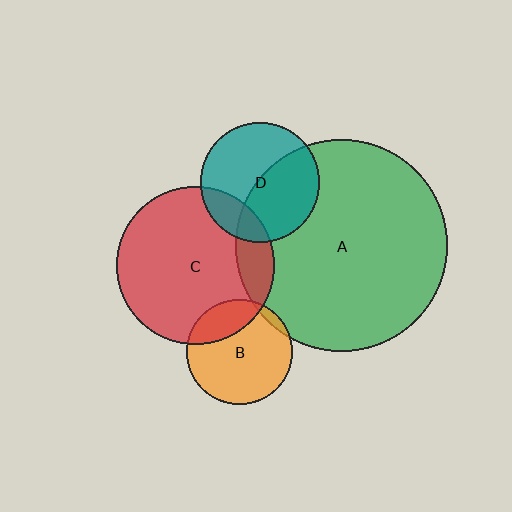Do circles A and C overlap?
Yes.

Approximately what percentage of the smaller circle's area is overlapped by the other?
Approximately 15%.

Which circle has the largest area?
Circle A (green).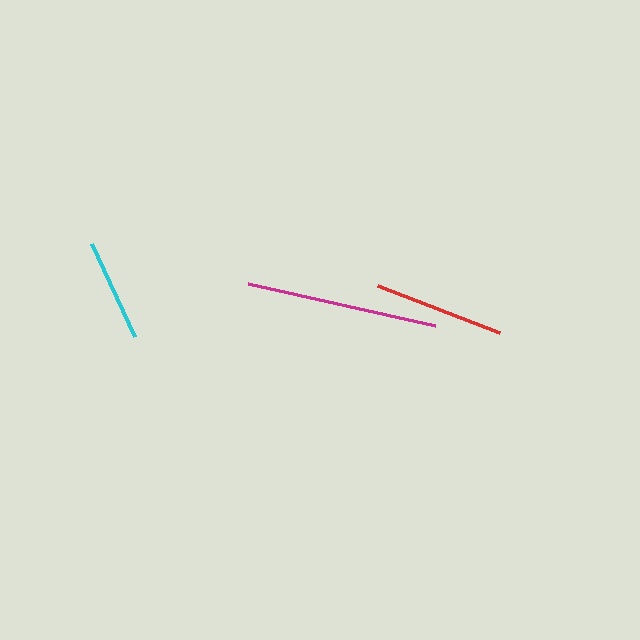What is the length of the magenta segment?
The magenta segment is approximately 191 pixels long.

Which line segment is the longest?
The magenta line is the longest at approximately 191 pixels.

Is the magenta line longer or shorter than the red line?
The magenta line is longer than the red line.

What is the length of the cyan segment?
The cyan segment is approximately 103 pixels long.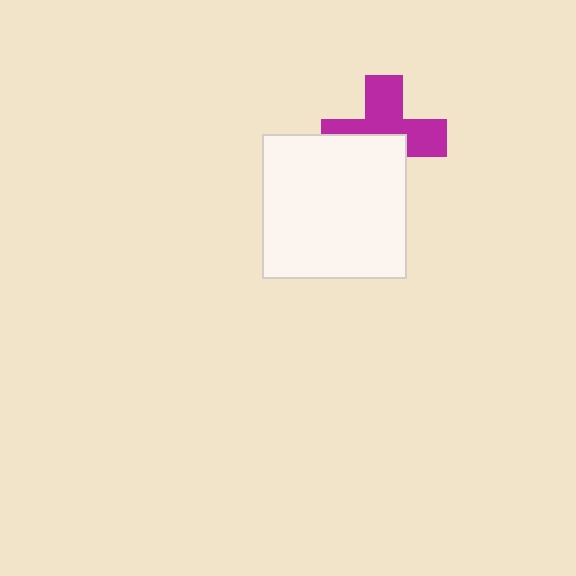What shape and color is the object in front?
The object in front is a white rectangle.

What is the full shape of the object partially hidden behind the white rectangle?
The partially hidden object is a magenta cross.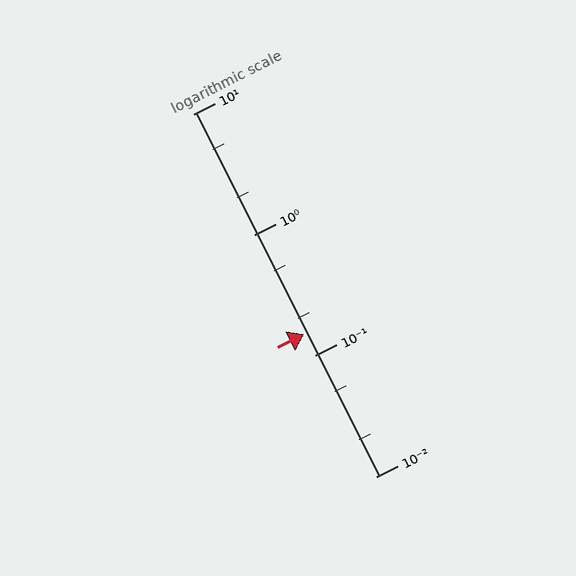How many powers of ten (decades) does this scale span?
The scale spans 3 decades, from 0.01 to 10.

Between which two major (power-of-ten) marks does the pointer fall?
The pointer is between 0.1 and 1.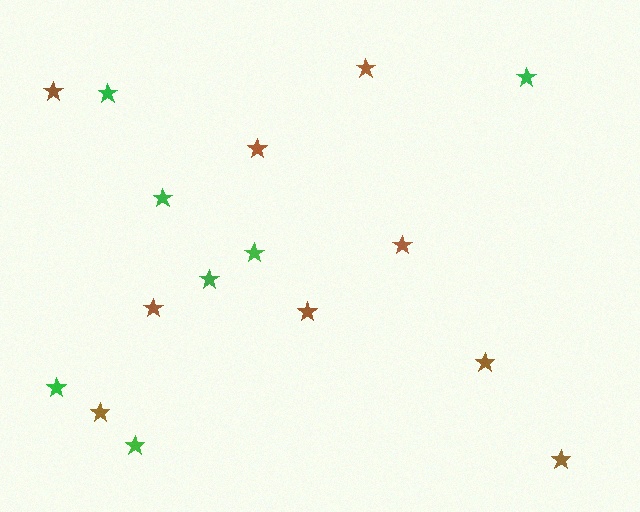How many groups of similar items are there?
There are 2 groups: one group of brown stars (9) and one group of green stars (7).